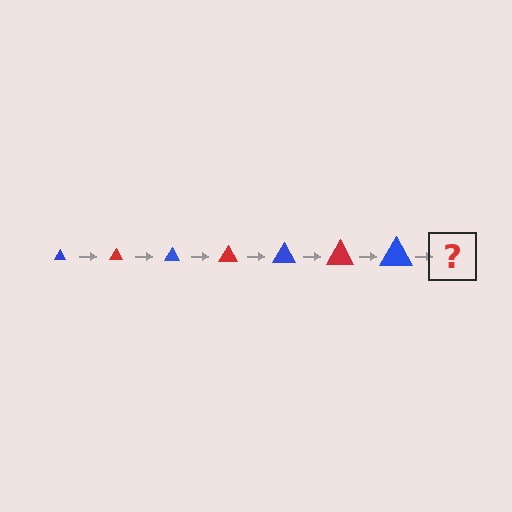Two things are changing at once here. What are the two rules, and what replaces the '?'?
The two rules are that the triangle grows larger each step and the color cycles through blue and red. The '?' should be a red triangle, larger than the previous one.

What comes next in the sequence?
The next element should be a red triangle, larger than the previous one.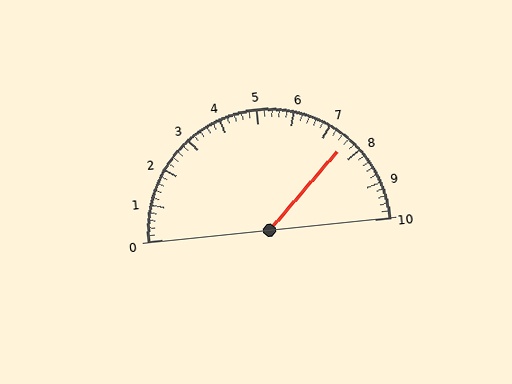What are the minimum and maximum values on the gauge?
The gauge ranges from 0 to 10.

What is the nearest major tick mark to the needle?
The nearest major tick mark is 8.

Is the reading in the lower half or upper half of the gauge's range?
The reading is in the upper half of the range (0 to 10).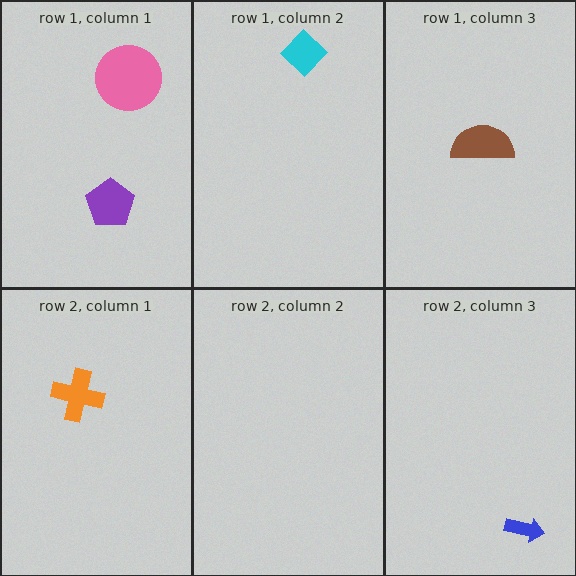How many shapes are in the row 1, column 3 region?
1.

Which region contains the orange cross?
The row 2, column 1 region.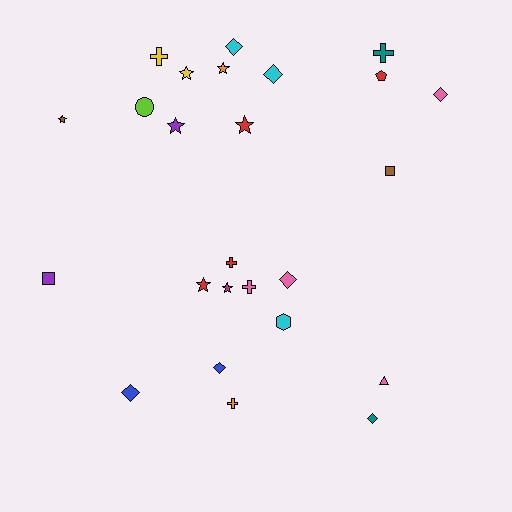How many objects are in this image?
There are 25 objects.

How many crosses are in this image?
There are 5 crosses.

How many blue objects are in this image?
There are 2 blue objects.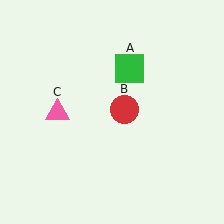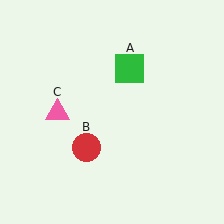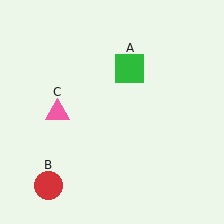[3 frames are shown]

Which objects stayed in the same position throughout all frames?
Green square (object A) and pink triangle (object C) remained stationary.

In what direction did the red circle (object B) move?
The red circle (object B) moved down and to the left.